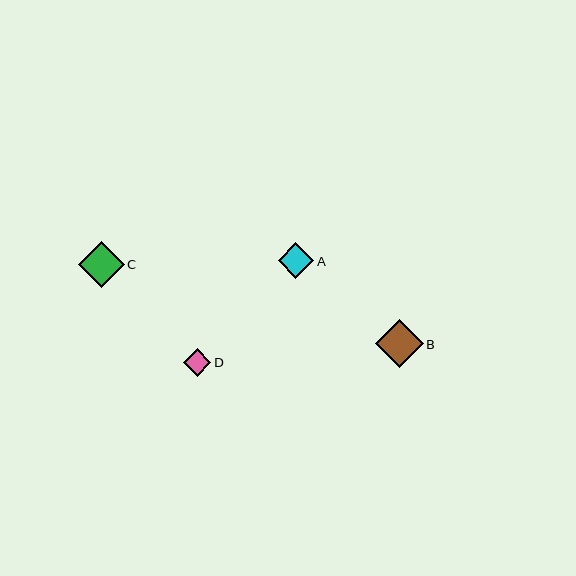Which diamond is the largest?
Diamond B is the largest with a size of approximately 48 pixels.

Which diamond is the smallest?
Diamond D is the smallest with a size of approximately 27 pixels.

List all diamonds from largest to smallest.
From largest to smallest: B, C, A, D.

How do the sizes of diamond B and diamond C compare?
Diamond B and diamond C are approximately the same size.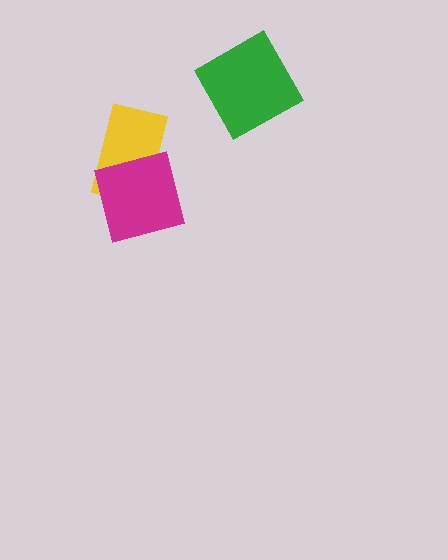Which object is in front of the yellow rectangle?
The magenta square is in front of the yellow rectangle.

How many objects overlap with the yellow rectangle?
1 object overlaps with the yellow rectangle.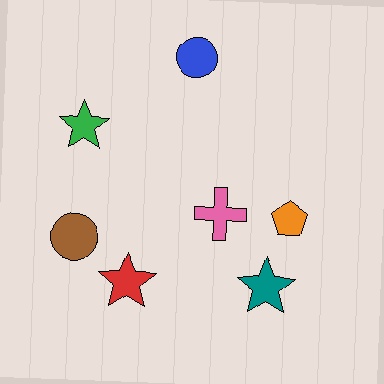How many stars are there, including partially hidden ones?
There are 3 stars.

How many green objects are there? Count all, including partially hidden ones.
There is 1 green object.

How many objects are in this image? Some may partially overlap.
There are 7 objects.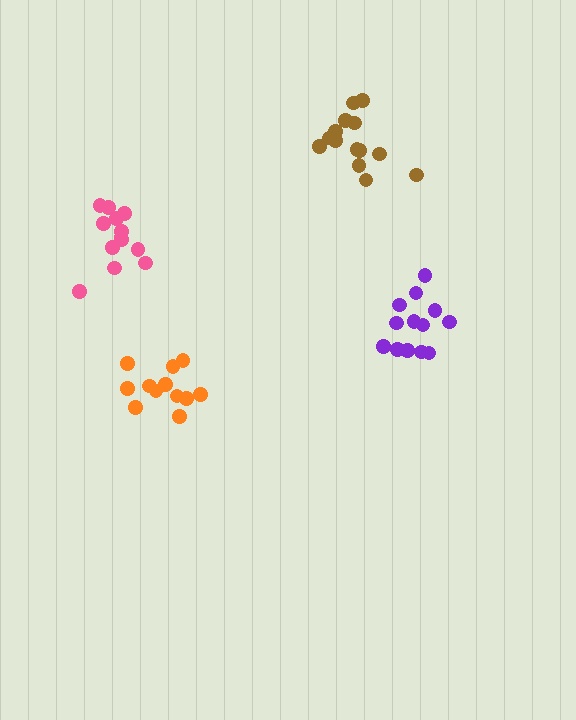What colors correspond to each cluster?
The clusters are colored: pink, purple, brown, orange.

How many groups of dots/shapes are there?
There are 4 groups.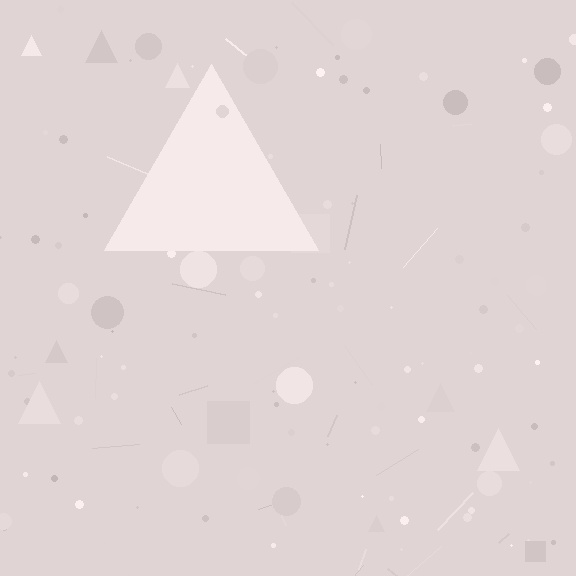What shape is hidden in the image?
A triangle is hidden in the image.